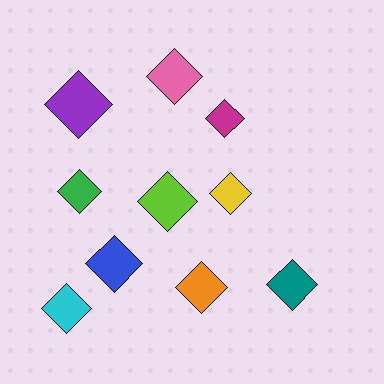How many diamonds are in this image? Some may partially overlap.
There are 10 diamonds.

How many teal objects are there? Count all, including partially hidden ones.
There is 1 teal object.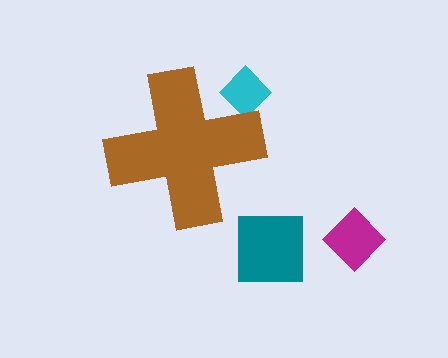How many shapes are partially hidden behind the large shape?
1 shape is partially hidden.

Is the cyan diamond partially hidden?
Yes, the cyan diamond is partially hidden behind the brown cross.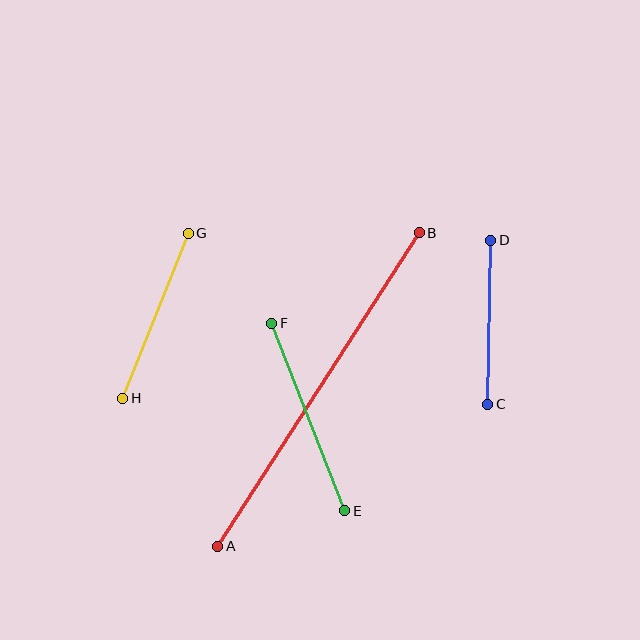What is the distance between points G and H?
The distance is approximately 178 pixels.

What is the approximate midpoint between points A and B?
The midpoint is at approximately (318, 389) pixels.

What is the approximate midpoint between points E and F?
The midpoint is at approximately (308, 417) pixels.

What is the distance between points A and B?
The distance is approximately 373 pixels.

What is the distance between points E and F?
The distance is approximately 201 pixels.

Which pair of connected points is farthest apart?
Points A and B are farthest apart.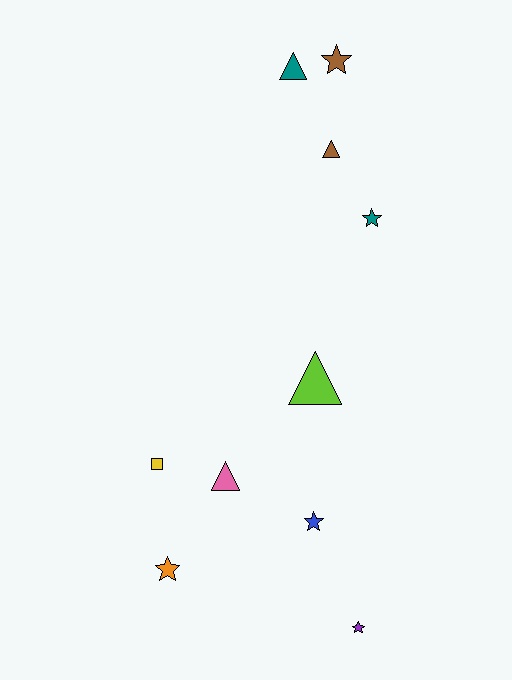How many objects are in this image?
There are 10 objects.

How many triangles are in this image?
There are 4 triangles.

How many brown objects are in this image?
There are 2 brown objects.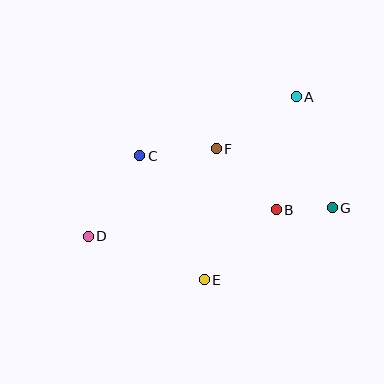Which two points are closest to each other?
Points B and G are closest to each other.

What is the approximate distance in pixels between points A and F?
The distance between A and F is approximately 95 pixels.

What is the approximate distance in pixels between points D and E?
The distance between D and E is approximately 124 pixels.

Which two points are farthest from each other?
Points A and D are farthest from each other.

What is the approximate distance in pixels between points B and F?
The distance between B and F is approximately 85 pixels.